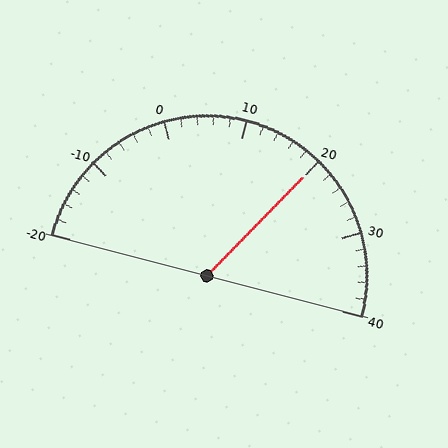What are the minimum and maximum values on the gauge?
The gauge ranges from -20 to 40.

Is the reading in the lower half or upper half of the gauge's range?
The reading is in the upper half of the range (-20 to 40).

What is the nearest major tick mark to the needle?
The nearest major tick mark is 20.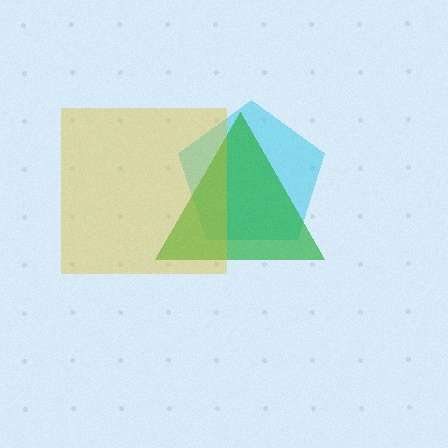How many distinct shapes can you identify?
There are 3 distinct shapes: a cyan pentagon, a green triangle, a yellow square.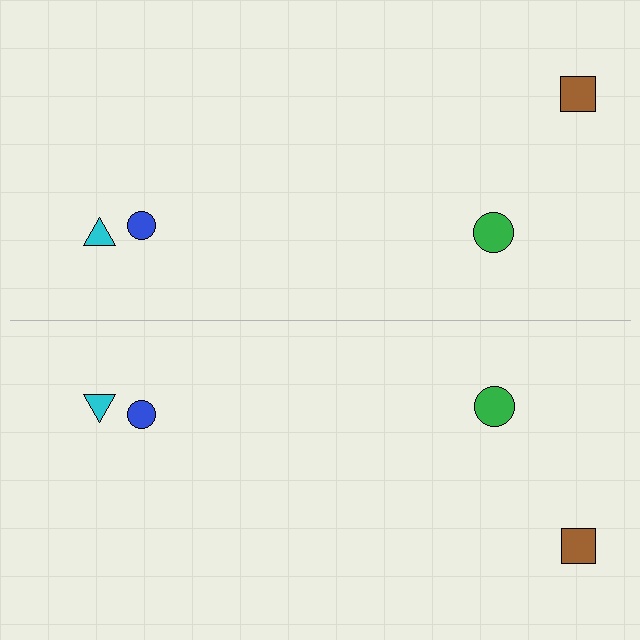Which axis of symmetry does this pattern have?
The pattern has a horizontal axis of symmetry running through the center of the image.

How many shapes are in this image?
There are 8 shapes in this image.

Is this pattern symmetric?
Yes, this pattern has bilateral (reflection) symmetry.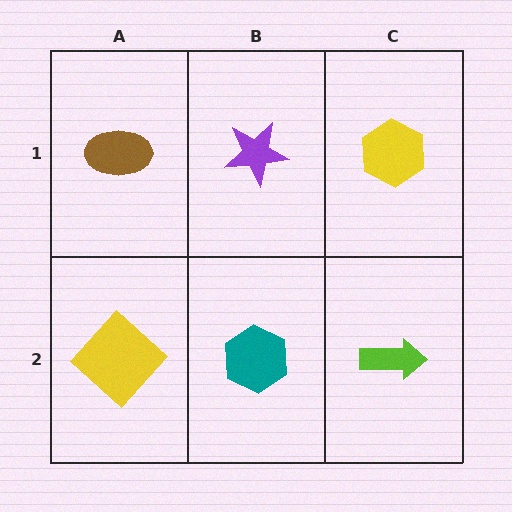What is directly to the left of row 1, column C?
A purple star.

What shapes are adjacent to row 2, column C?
A yellow hexagon (row 1, column C), a teal hexagon (row 2, column B).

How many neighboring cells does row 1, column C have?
2.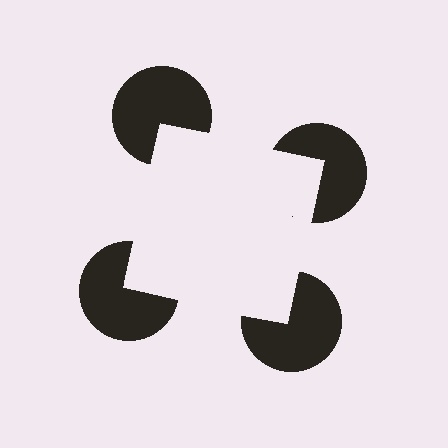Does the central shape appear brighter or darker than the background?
It typically appears slightly brighter than the background, even though no actual brightness change is drawn.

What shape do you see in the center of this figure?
An illusory square — its edges are inferred from the aligned wedge cuts in the pac-man discs, not physically drawn.